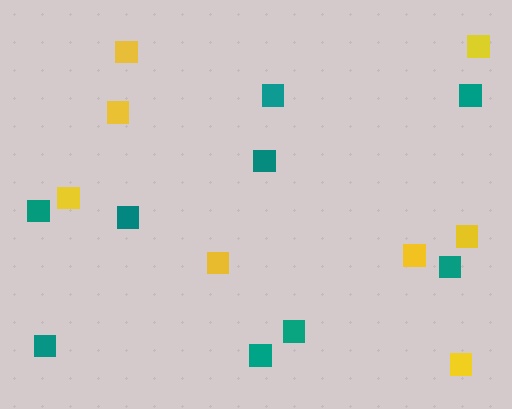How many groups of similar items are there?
There are 2 groups: one group of teal squares (9) and one group of yellow squares (8).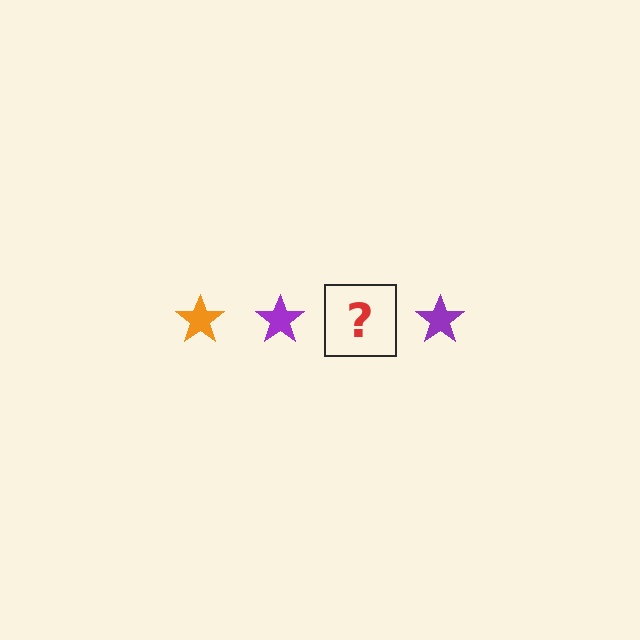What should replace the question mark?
The question mark should be replaced with an orange star.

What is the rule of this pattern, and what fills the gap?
The rule is that the pattern cycles through orange, purple stars. The gap should be filled with an orange star.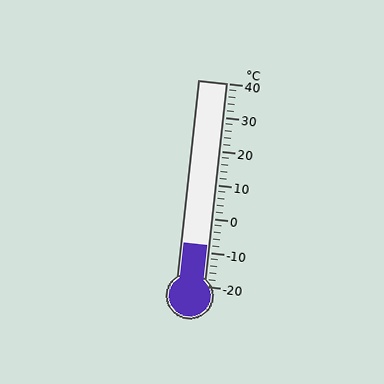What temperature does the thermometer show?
The thermometer shows approximately -8°C.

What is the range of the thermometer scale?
The thermometer scale ranges from -20°C to 40°C.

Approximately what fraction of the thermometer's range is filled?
The thermometer is filled to approximately 20% of its range.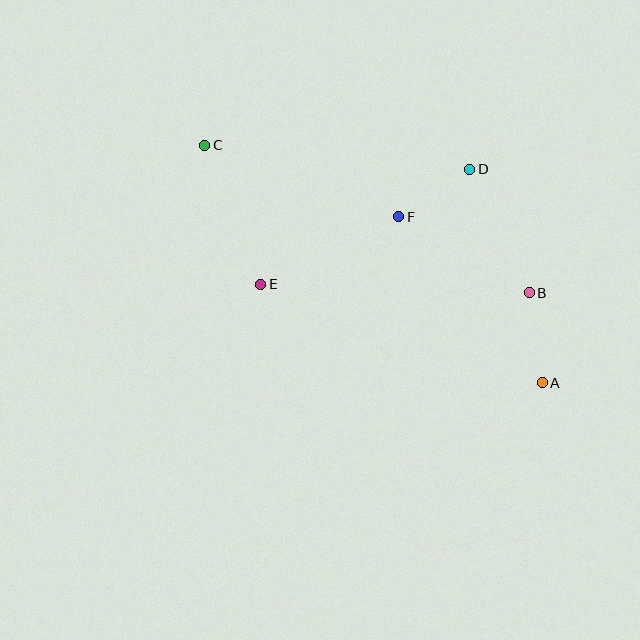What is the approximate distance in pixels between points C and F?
The distance between C and F is approximately 206 pixels.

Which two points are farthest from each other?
Points A and C are farthest from each other.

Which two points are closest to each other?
Points D and F are closest to each other.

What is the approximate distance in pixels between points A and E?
The distance between A and E is approximately 299 pixels.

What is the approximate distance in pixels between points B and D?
The distance between B and D is approximately 137 pixels.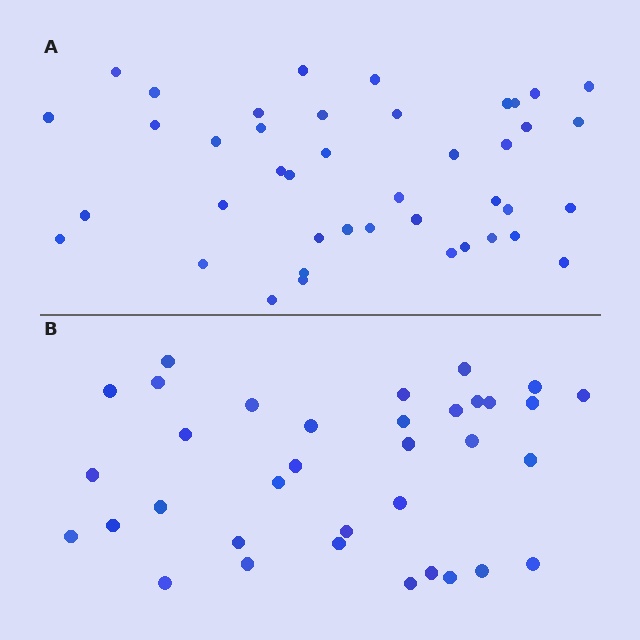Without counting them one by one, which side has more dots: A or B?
Region A (the top region) has more dots.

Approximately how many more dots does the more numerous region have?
Region A has roughly 8 or so more dots than region B.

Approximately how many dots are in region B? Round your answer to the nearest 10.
About 40 dots. (The exact count is 35, which rounds to 40.)